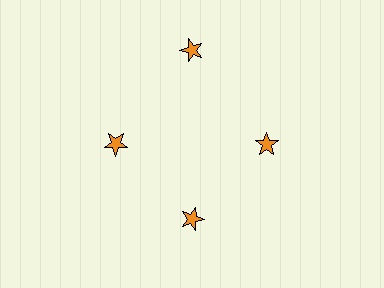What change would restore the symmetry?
The symmetry would be restored by moving it inward, back onto the ring so that all 4 stars sit at equal angles and equal distance from the center.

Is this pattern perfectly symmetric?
No. The 4 orange stars are arranged in a ring, but one element near the 12 o'clock position is pushed outward from the center, breaking the 4-fold rotational symmetry.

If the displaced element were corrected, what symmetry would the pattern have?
It would have 4-fold rotational symmetry — the pattern would map onto itself every 90 degrees.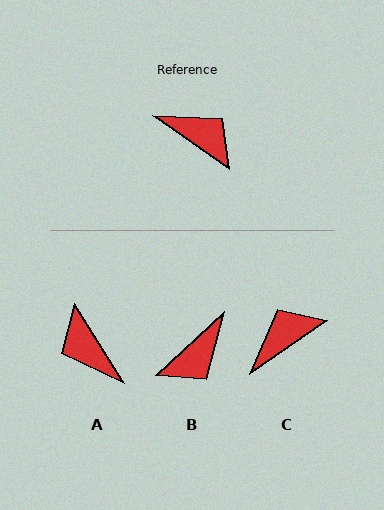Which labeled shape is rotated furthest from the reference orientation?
A, about 157 degrees away.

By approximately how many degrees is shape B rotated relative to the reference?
Approximately 102 degrees clockwise.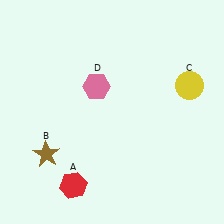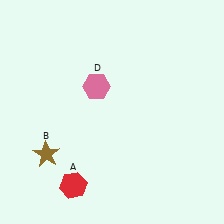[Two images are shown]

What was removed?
The yellow circle (C) was removed in Image 2.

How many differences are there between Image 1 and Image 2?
There is 1 difference between the two images.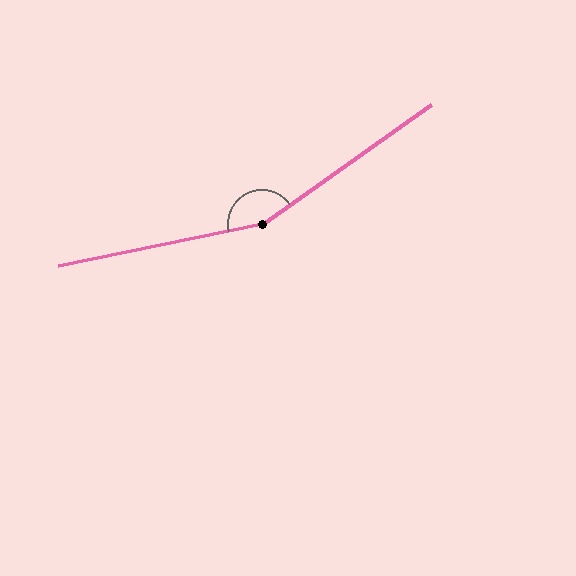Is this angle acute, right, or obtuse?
It is obtuse.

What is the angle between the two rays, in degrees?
Approximately 156 degrees.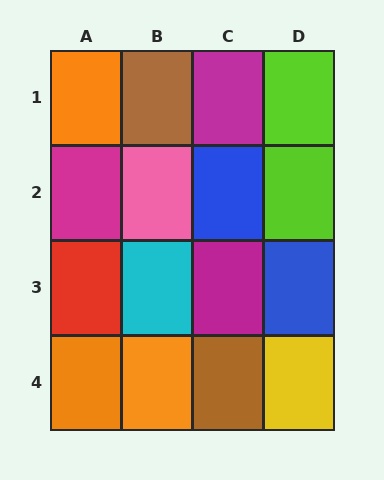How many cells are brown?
2 cells are brown.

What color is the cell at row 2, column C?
Blue.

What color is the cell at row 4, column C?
Brown.